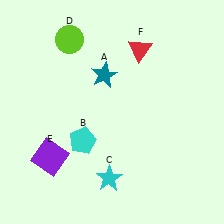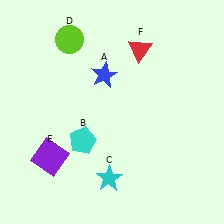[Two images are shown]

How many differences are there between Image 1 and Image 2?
There is 1 difference between the two images.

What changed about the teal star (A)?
In Image 1, A is teal. In Image 2, it changed to blue.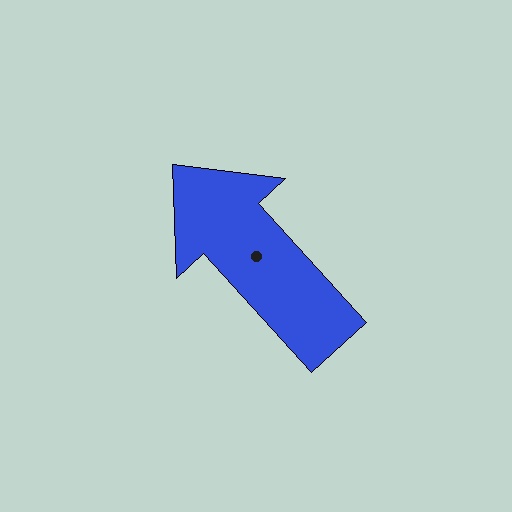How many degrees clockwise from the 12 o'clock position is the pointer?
Approximately 318 degrees.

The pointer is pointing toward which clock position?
Roughly 11 o'clock.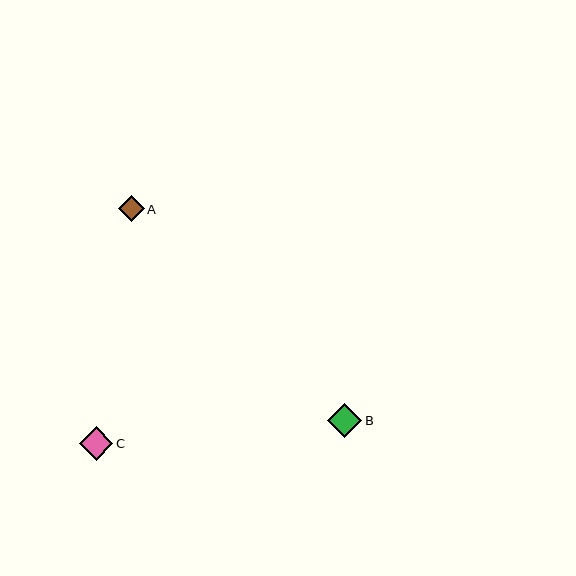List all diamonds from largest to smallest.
From largest to smallest: B, C, A.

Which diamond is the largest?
Diamond B is the largest with a size of approximately 34 pixels.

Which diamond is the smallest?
Diamond A is the smallest with a size of approximately 25 pixels.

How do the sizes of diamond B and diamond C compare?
Diamond B and diamond C are approximately the same size.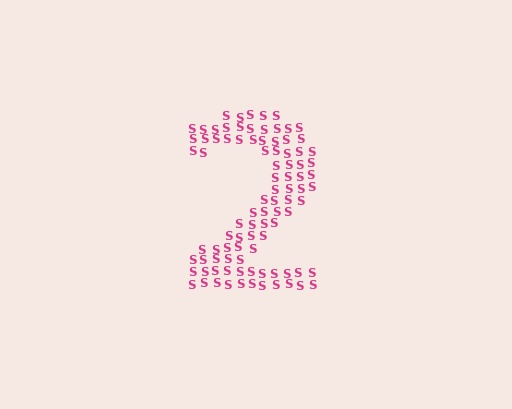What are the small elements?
The small elements are letter S's.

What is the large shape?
The large shape is the digit 2.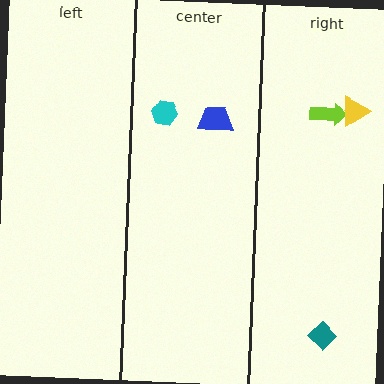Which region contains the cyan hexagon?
The center region.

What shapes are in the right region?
The lime arrow, the teal diamond, the yellow triangle.